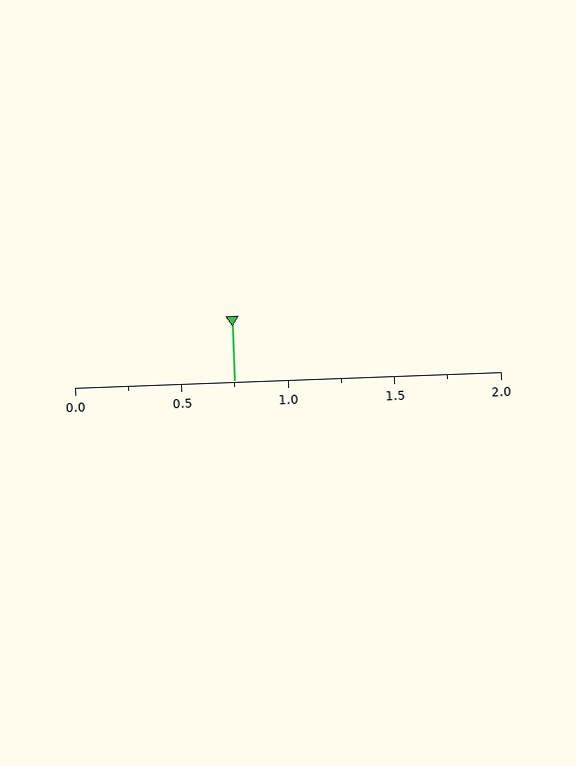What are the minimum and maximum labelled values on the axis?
The axis runs from 0.0 to 2.0.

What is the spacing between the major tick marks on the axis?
The major ticks are spaced 0.5 apart.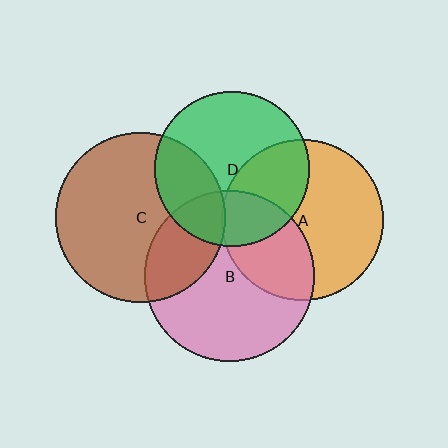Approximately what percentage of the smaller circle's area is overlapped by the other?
Approximately 35%.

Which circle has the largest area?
Circle B (pink).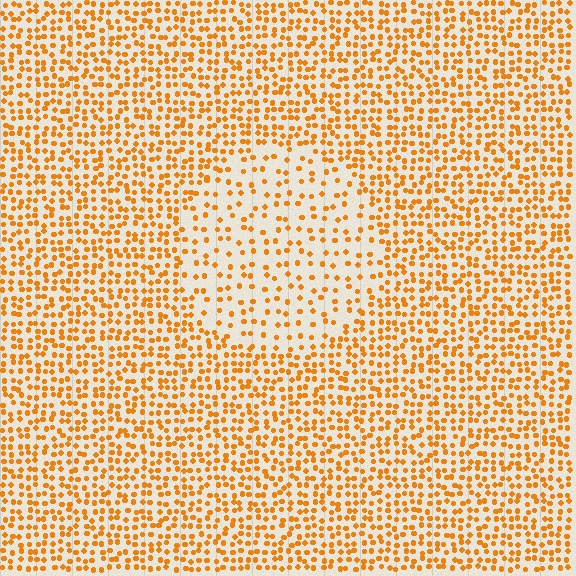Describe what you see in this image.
The image contains small orange elements arranged at two different densities. A circle-shaped region is visible where the elements are less densely packed than the surrounding area.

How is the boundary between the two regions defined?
The boundary is defined by a change in element density (approximately 2.1x ratio). All elements are the same color, size, and shape.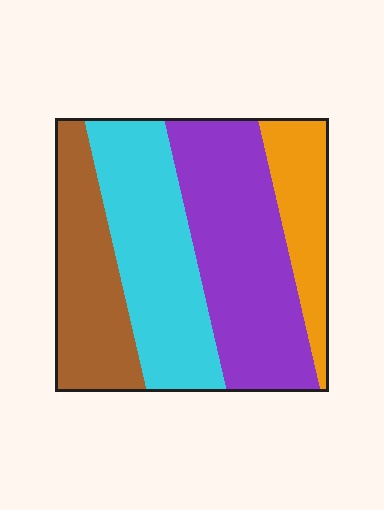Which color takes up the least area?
Orange, at roughly 15%.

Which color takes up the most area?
Purple, at roughly 35%.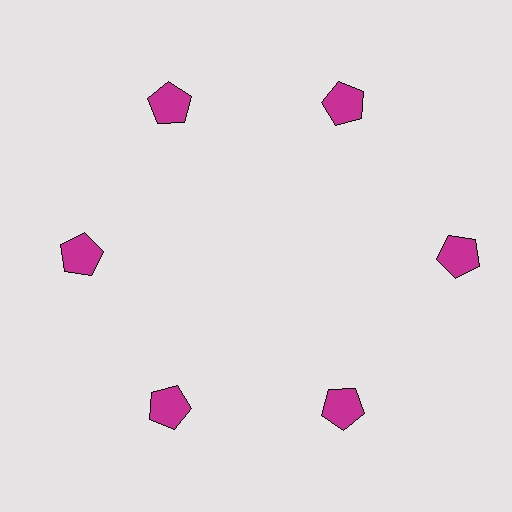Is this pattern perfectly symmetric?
No. The 6 magenta pentagons are arranged in a ring, but one element near the 3 o'clock position is pushed outward from the center, breaking the 6-fold rotational symmetry.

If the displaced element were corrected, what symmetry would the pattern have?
It would have 6-fold rotational symmetry — the pattern would map onto itself every 60 degrees.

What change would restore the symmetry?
The symmetry would be restored by moving it inward, back onto the ring so that all 6 pentagons sit at equal angles and equal distance from the center.